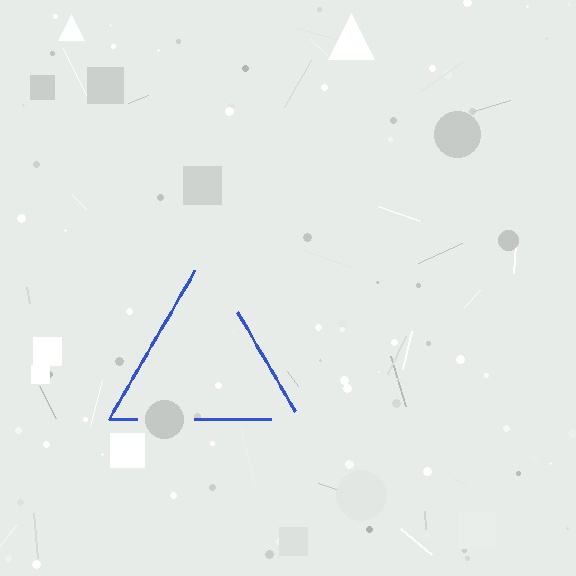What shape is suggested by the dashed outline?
The dashed outline suggests a triangle.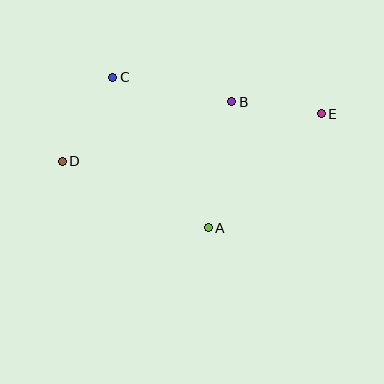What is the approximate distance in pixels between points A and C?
The distance between A and C is approximately 178 pixels.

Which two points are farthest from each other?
Points D and E are farthest from each other.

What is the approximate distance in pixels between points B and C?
The distance between B and C is approximately 121 pixels.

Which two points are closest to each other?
Points B and E are closest to each other.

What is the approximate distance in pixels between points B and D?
The distance between B and D is approximately 179 pixels.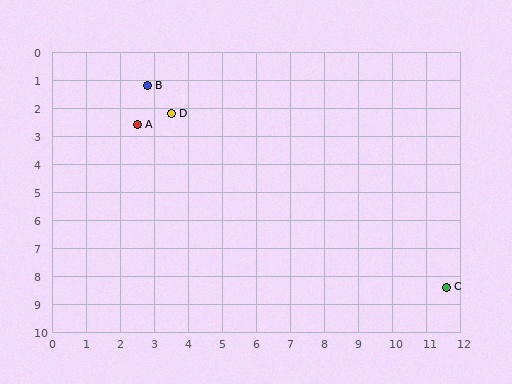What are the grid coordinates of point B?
Point B is at approximately (2.8, 1.2).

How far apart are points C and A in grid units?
Points C and A are about 10.8 grid units apart.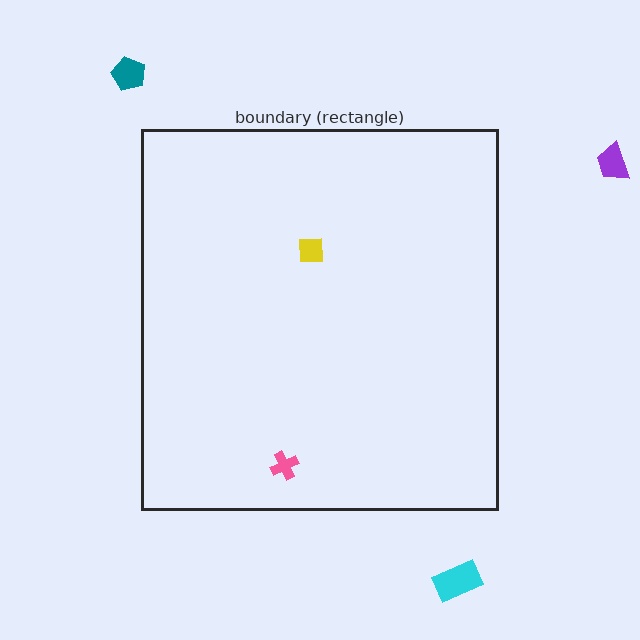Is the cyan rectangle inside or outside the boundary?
Outside.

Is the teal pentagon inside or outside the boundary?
Outside.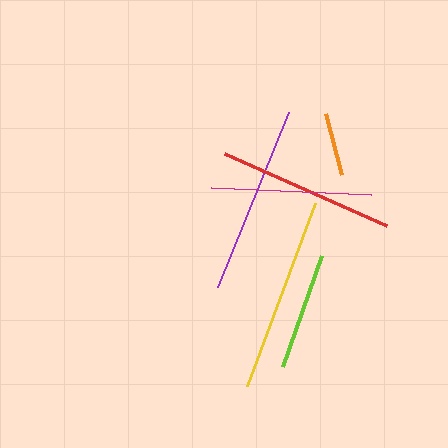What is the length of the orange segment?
The orange segment is approximately 63 pixels long.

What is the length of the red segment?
The red segment is approximately 177 pixels long.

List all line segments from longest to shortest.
From longest to shortest: yellow, purple, red, magenta, lime, orange.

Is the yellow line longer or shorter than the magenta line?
The yellow line is longer than the magenta line.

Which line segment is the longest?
The yellow line is the longest at approximately 195 pixels.